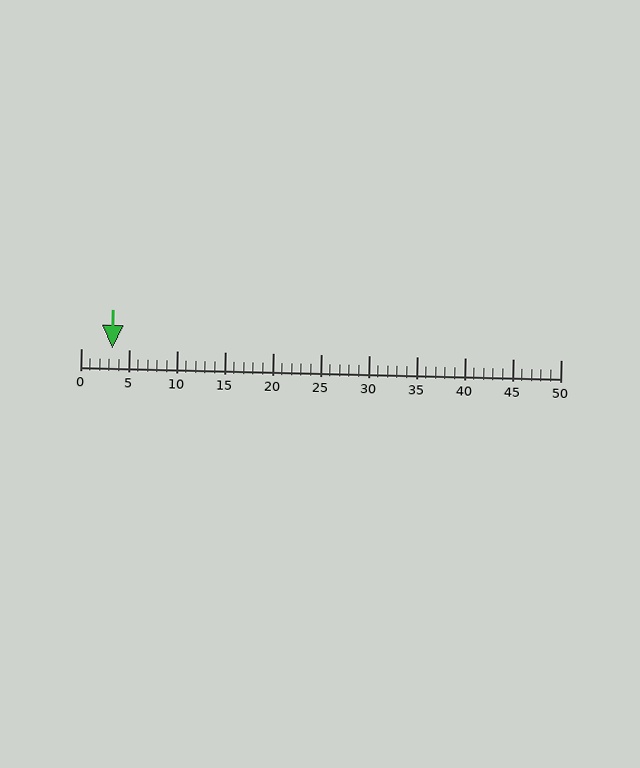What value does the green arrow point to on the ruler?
The green arrow points to approximately 3.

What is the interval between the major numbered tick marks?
The major tick marks are spaced 5 units apart.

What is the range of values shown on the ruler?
The ruler shows values from 0 to 50.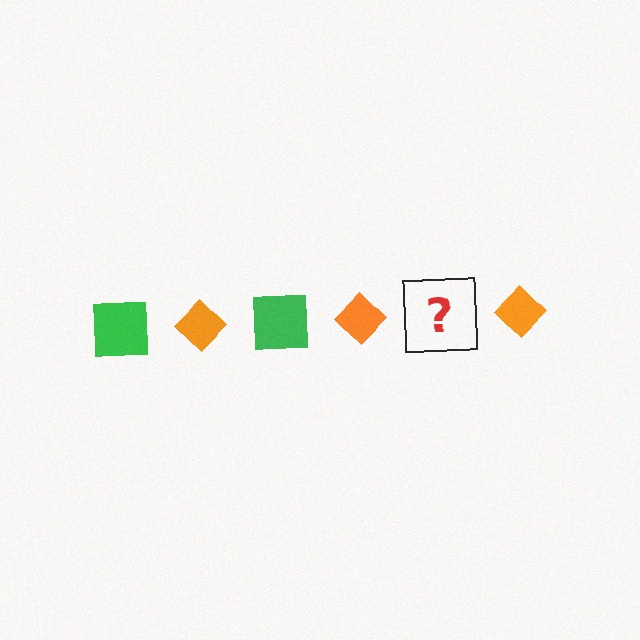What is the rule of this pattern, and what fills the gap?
The rule is that the pattern alternates between green square and orange diamond. The gap should be filled with a green square.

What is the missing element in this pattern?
The missing element is a green square.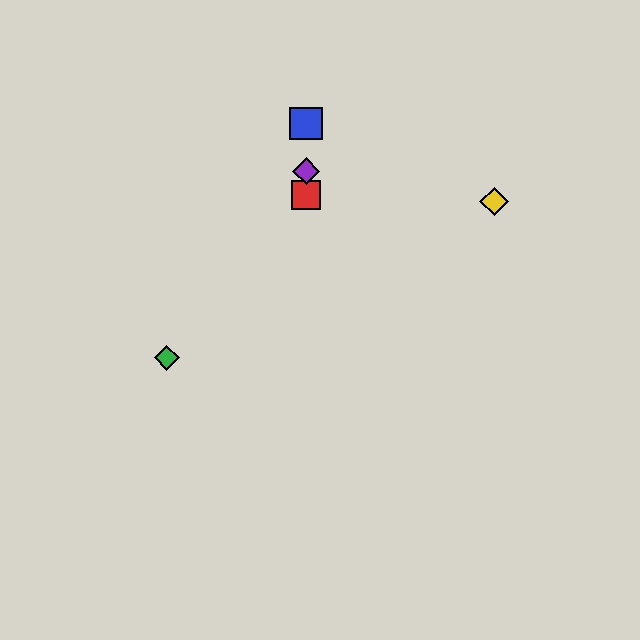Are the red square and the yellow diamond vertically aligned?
No, the red square is at x≈306 and the yellow diamond is at x≈494.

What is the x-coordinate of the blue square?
The blue square is at x≈306.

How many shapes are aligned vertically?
3 shapes (the red square, the blue square, the purple diamond) are aligned vertically.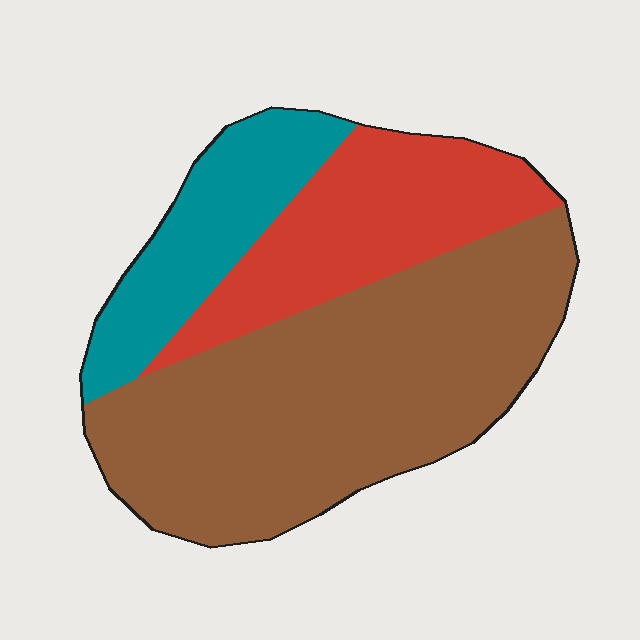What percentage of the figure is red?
Red covers 25% of the figure.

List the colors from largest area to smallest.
From largest to smallest: brown, red, teal.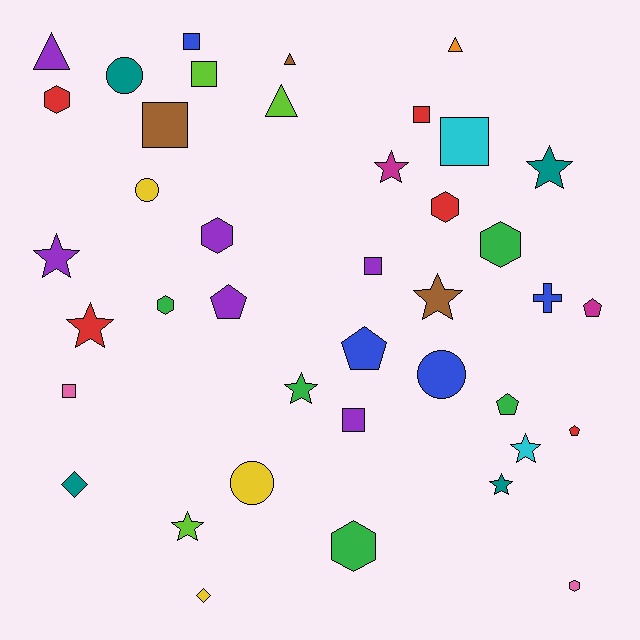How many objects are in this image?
There are 40 objects.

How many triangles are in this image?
There are 4 triangles.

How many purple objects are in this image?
There are 6 purple objects.